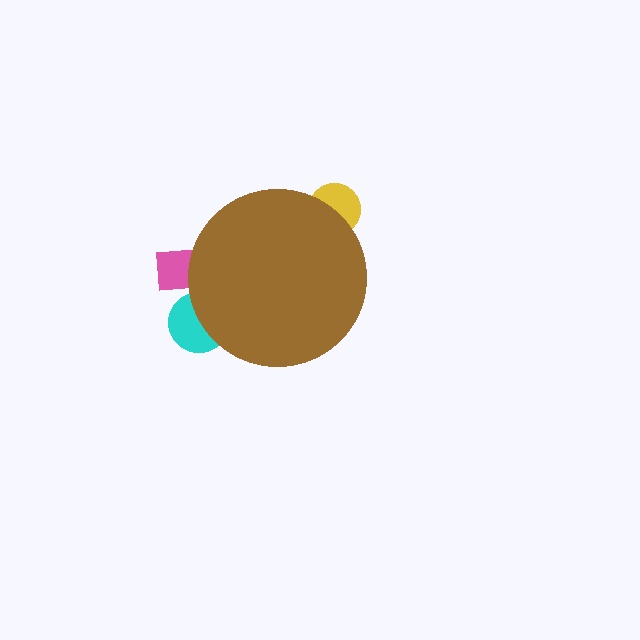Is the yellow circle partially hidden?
Yes, the yellow circle is partially hidden behind the brown circle.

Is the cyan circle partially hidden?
Yes, the cyan circle is partially hidden behind the brown circle.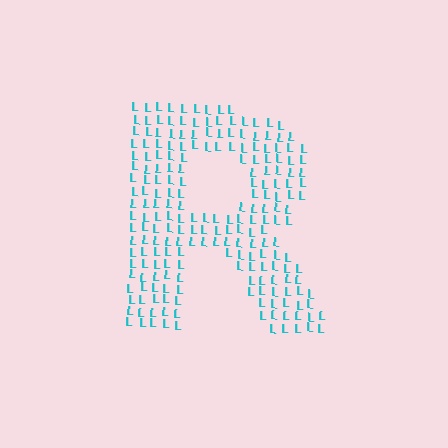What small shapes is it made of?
It is made of small letter L's.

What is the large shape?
The large shape is the letter R.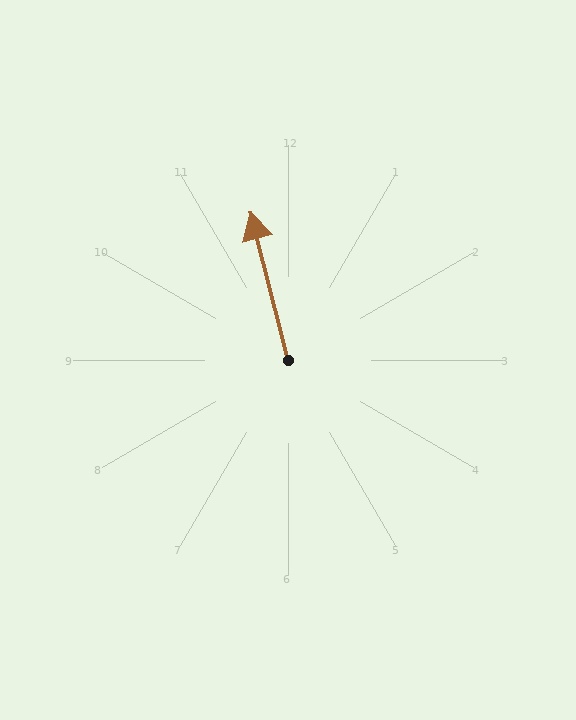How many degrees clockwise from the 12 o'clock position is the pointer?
Approximately 346 degrees.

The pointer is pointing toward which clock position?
Roughly 12 o'clock.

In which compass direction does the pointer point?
North.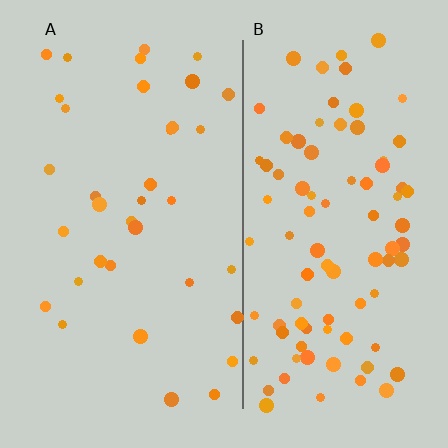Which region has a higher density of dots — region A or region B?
B (the right).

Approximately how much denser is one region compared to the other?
Approximately 2.5× — region B over region A.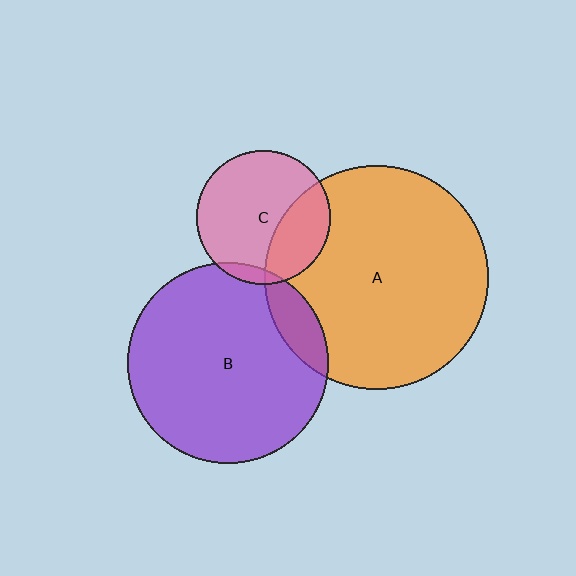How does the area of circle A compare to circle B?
Approximately 1.2 times.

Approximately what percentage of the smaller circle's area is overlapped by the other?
Approximately 5%.